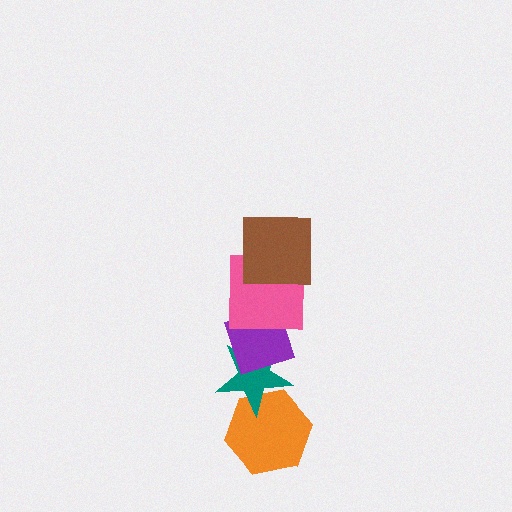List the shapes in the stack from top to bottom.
From top to bottom: the brown square, the pink square, the purple diamond, the teal star, the orange hexagon.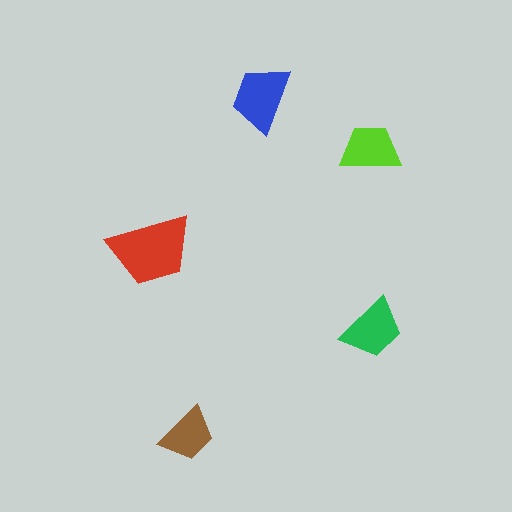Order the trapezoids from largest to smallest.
the red one, the blue one, the green one, the lime one, the brown one.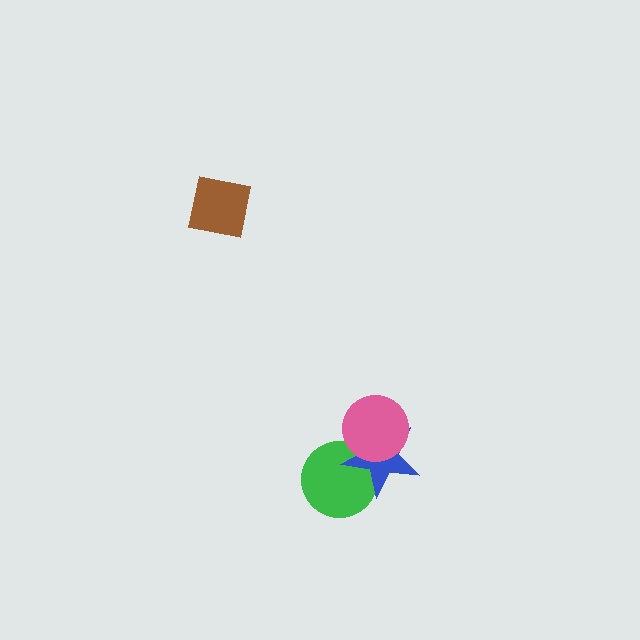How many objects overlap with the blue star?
2 objects overlap with the blue star.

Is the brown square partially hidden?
No, no other shape covers it.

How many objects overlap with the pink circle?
2 objects overlap with the pink circle.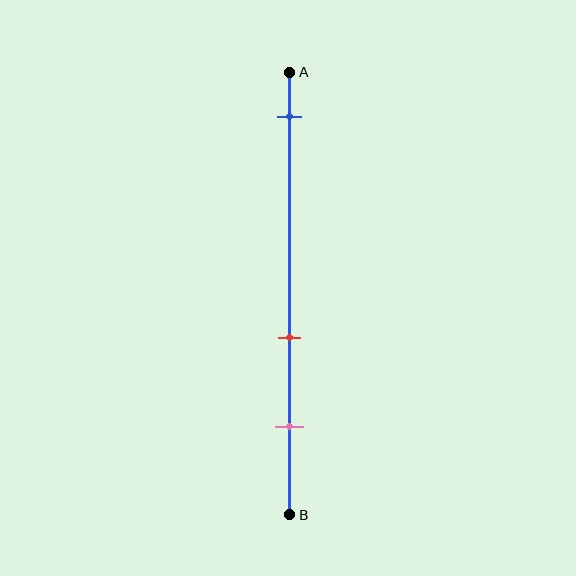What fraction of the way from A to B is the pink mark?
The pink mark is approximately 80% (0.8) of the way from A to B.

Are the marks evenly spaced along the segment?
No, the marks are not evenly spaced.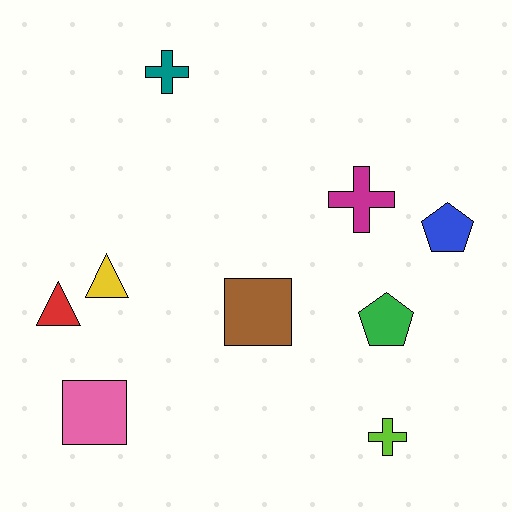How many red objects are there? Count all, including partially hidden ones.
There is 1 red object.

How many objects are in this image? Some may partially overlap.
There are 9 objects.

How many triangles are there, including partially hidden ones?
There are 2 triangles.